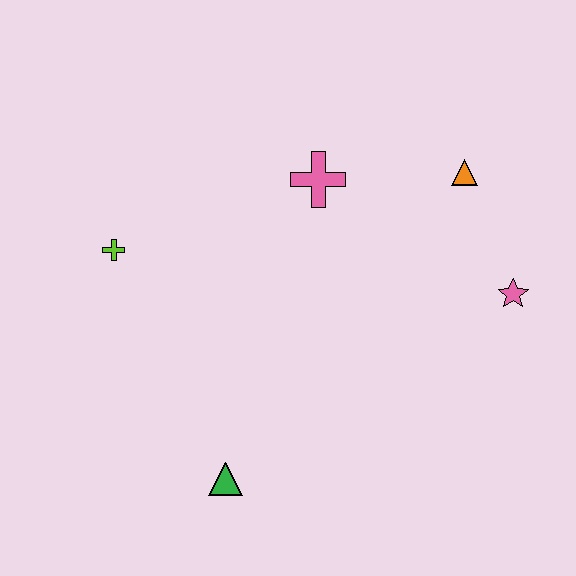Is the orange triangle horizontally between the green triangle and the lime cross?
No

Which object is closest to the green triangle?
The lime cross is closest to the green triangle.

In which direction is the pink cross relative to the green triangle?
The pink cross is above the green triangle.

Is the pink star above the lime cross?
No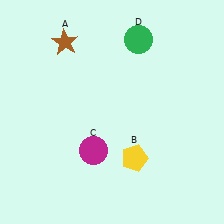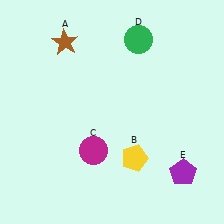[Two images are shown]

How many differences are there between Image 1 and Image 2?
There is 1 difference between the two images.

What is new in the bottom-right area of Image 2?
A purple pentagon (E) was added in the bottom-right area of Image 2.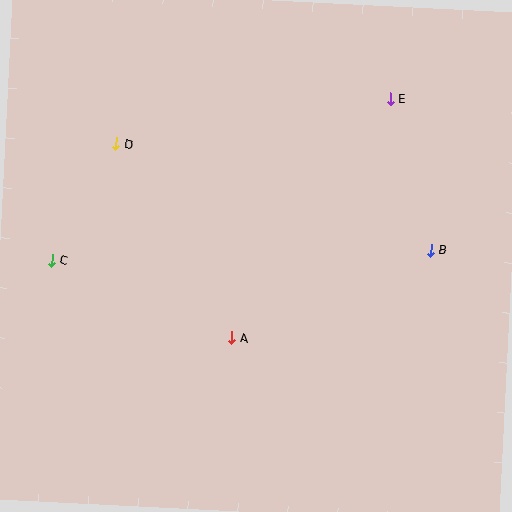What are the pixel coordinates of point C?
Point C is at (52, 260).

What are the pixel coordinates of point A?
Point A is at (232, 337).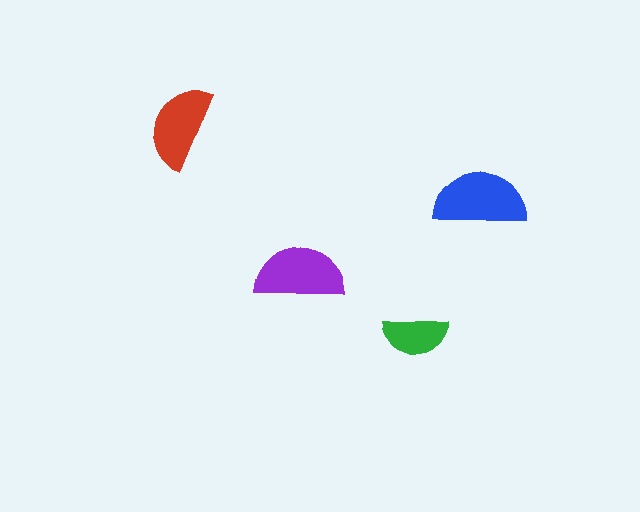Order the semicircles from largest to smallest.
the blue one, the purple one, the red one, the green one.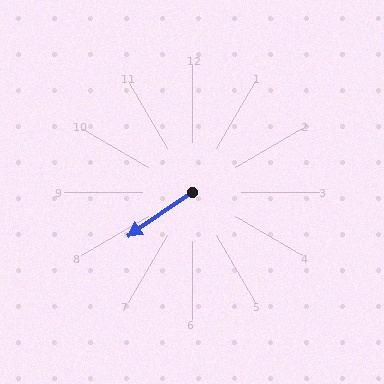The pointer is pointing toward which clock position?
Roughly 8 o'clock.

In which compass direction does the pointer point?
Southwest.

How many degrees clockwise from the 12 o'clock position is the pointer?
Approximately 236 degrees.